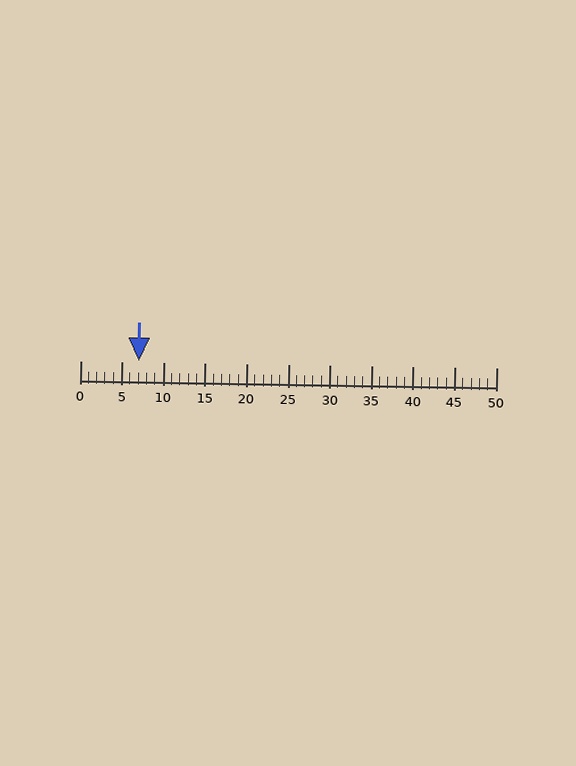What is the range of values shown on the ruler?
The ruler shows values from 0 to 50.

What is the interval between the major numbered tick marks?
The major tick marks are spaced 5 units apart.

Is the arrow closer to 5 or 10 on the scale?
The arrow is closer to 5.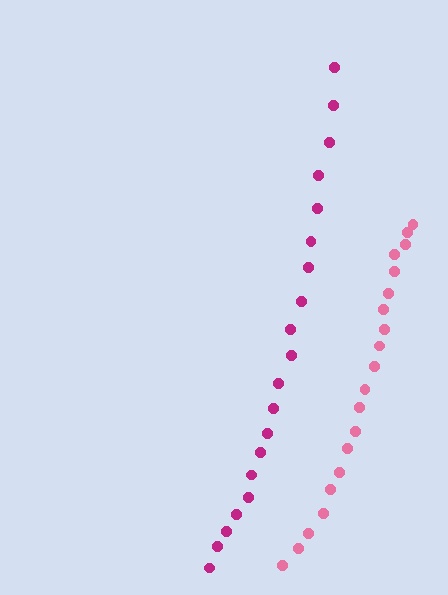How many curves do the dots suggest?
There are 2 distinct paths.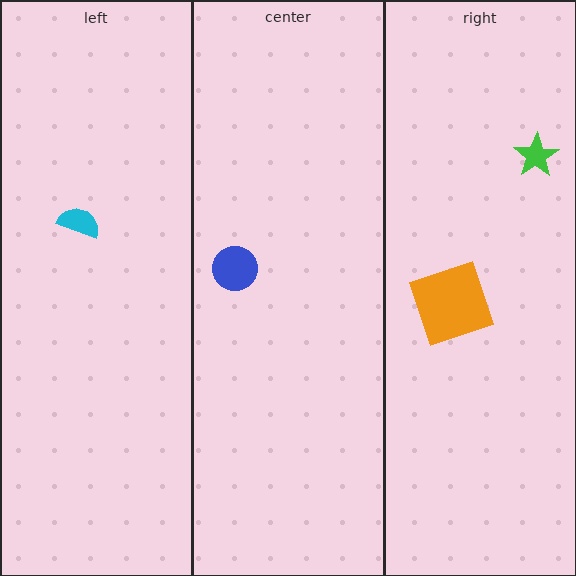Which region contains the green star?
The right region.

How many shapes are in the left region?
1.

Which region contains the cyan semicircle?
The left region.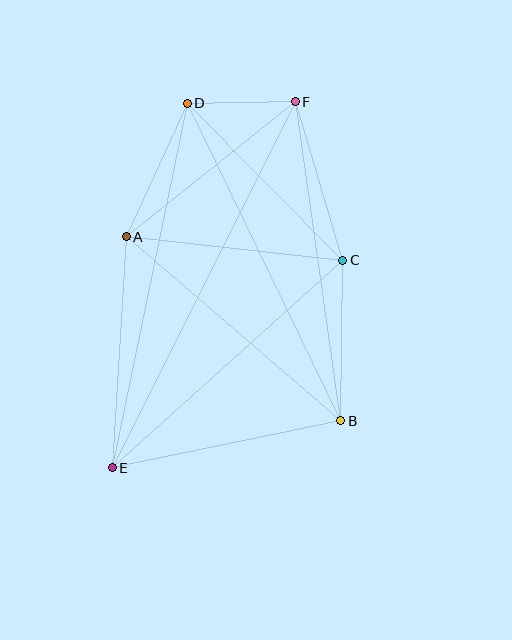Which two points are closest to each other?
Points D and F are closest to each other.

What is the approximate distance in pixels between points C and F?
The distance between C and F is approximately 165 pixels.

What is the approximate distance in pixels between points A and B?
The distance between A and B is approximately 282 pixels.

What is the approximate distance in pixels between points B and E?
The distance between B and E is approximately 233 pixels.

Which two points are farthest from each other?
Points E and F are farthest from each other.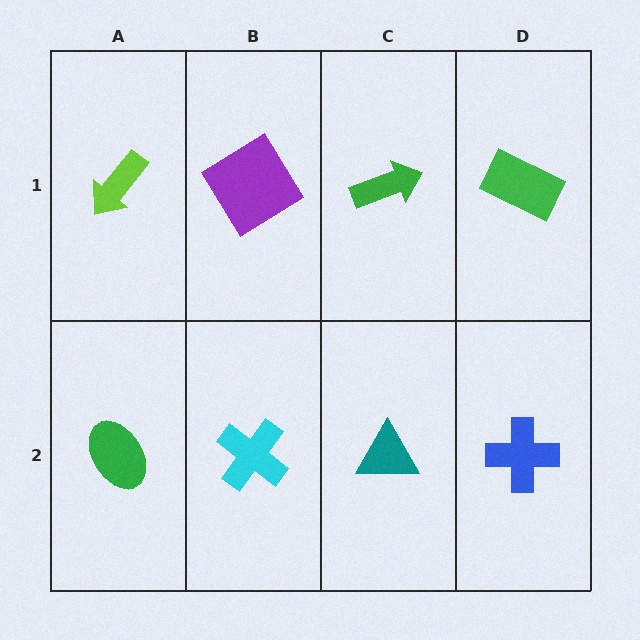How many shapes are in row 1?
4 shapes.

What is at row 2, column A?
A green ellipse.